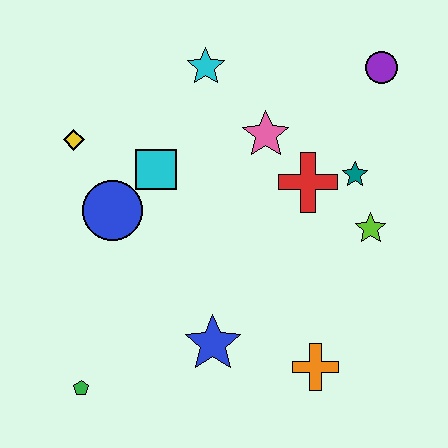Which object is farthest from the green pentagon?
The purple circle is farthest from the green pentagon.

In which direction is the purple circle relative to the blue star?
The purple circle is above the blue star.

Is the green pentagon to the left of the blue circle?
Yes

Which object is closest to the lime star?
The teal star is closest to the lime star.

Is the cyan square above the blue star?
Yes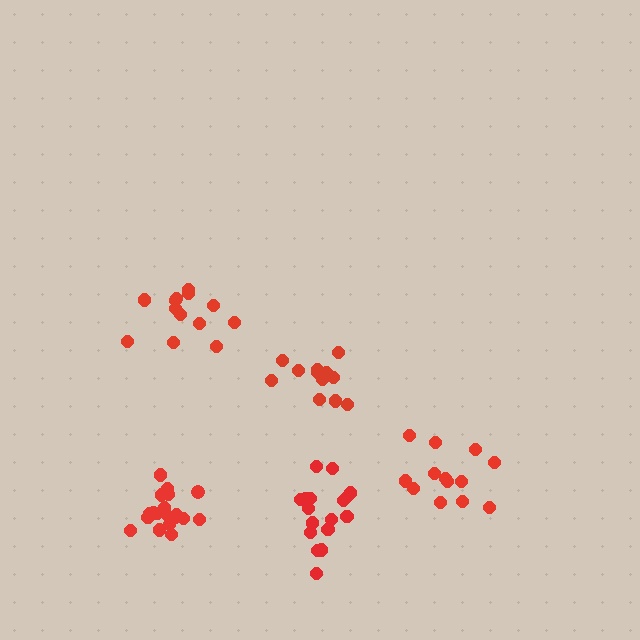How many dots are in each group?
Group 1: 14 dots, Group 2: 13 dots, Group 3: 17 dots, Group 4: 13 dots, Group 5: 19 dots (76 total).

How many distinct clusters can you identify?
There are 5 distinct clusters.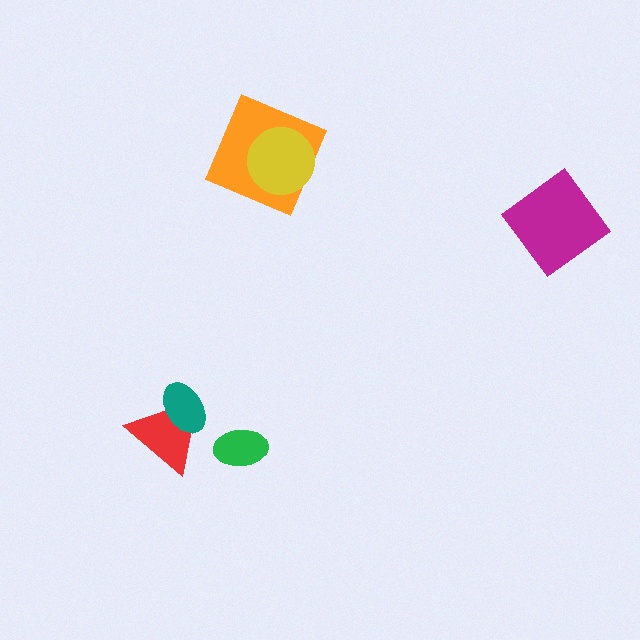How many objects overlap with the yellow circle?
1 object overlaps with the yellow circle.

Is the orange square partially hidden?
Yes, it is partially covered by another shape.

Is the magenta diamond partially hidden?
No, no other shape covers it.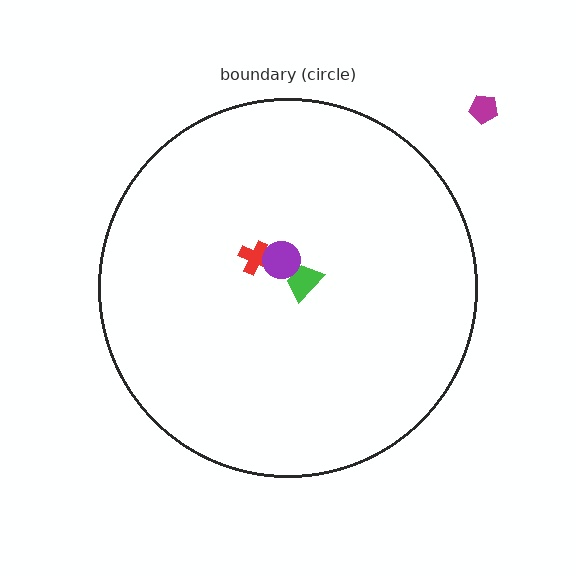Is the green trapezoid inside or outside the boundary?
Inside.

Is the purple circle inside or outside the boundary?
Inside.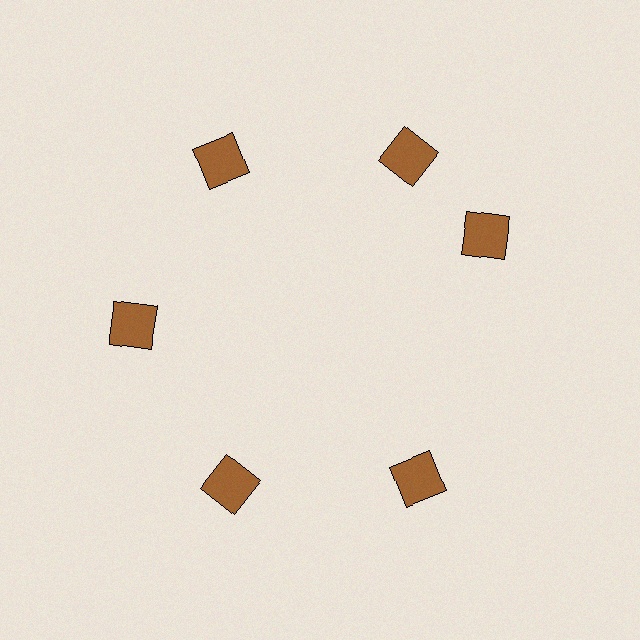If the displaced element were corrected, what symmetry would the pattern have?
It would have 6-fold rotational symmetry — the pattern would map onto itself every 60 degrees.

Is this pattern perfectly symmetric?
No. The 6 brown squares are arranged in a ring, but one element near the 3 o'clock position is rotated out of alignment along the ring, breaking the 6-fold rotational symmetry.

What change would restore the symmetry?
The symmetry would be restored by rotating it back into even spacing with its neighbors so that all 6 squares sit at equal angles and equal distance from the center.